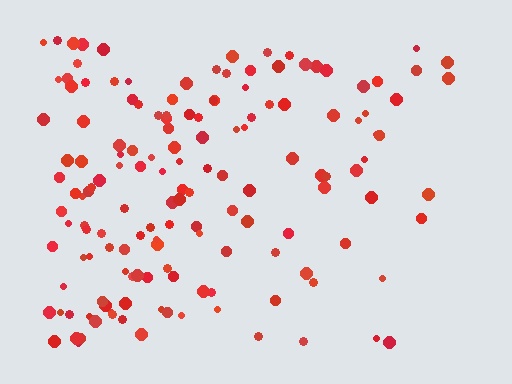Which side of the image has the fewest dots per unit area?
The right.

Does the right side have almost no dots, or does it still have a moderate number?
Still a moderate number, just noticeably fewer than the left.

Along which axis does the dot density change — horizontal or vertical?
Horizontal.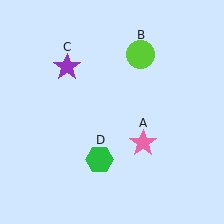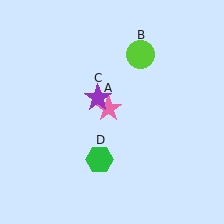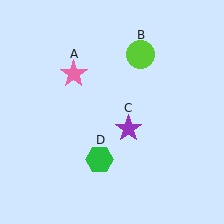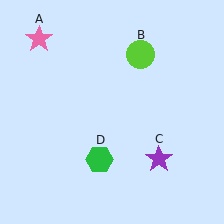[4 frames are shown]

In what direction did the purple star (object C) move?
The purple star (object C) moved down and to the right.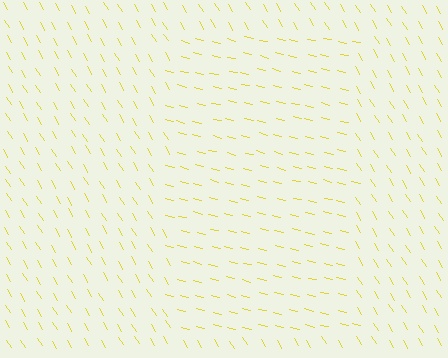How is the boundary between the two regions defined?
The boundary is defined purely by a change in line orientation (approximately 45 degrees difference). All lines are the same color and thickness.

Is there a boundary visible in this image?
Yes, there is a texture boundary formed by a change in line orientation.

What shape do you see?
I see a rectangle.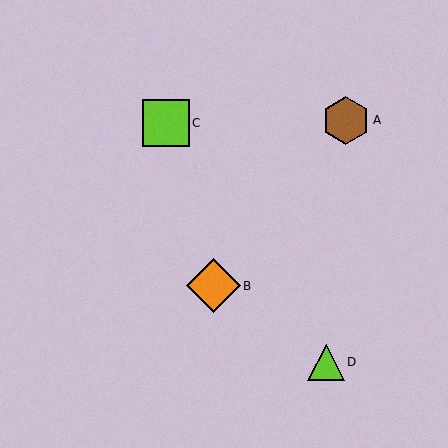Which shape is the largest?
The orange diamond (labeled B) is the largest.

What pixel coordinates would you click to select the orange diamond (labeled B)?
Click at (213, 286) to select the orange diamond B.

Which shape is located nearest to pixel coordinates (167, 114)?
The lime square (labeled C) at (166, 123) is nearest to that location.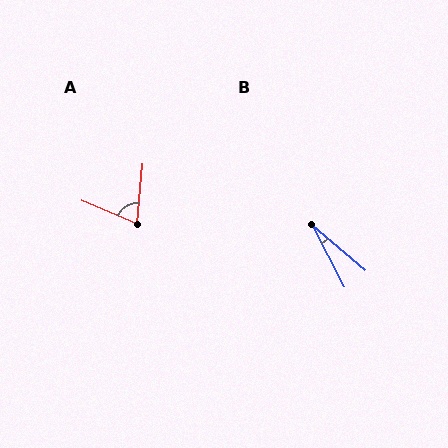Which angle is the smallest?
B, at approximately 22 degrees.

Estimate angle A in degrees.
Approximately 72 degrees.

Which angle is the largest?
A, at approximately 72 degrees.